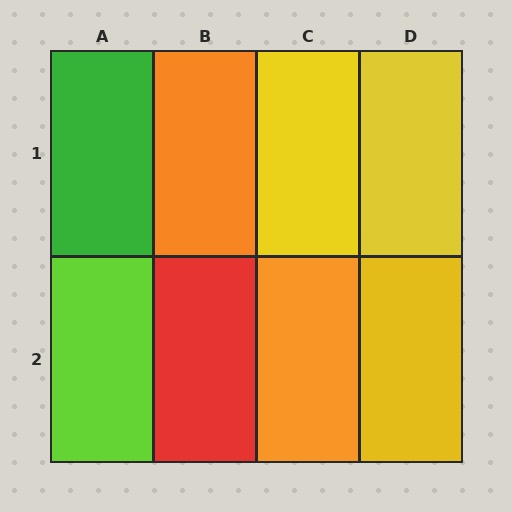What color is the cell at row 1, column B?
Orange.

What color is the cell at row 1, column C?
Yellow.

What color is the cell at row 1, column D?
Yellow.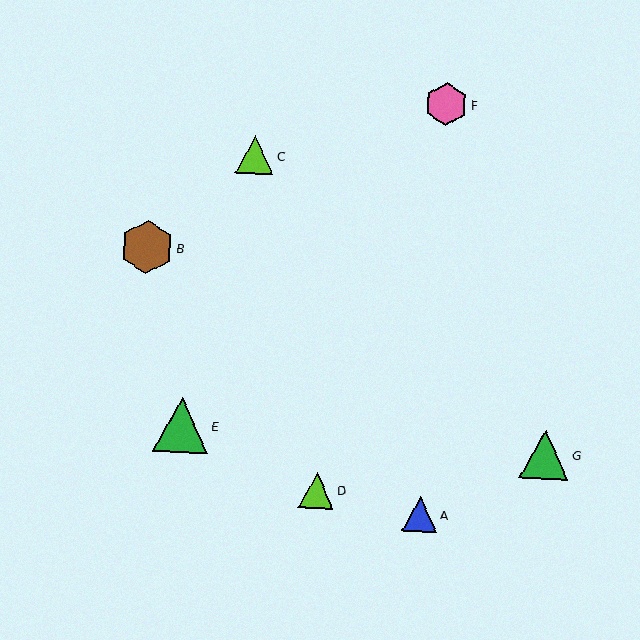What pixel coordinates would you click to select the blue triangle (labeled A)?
Click at (420, 514) to select the blue triangle A.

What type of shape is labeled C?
Shape C is a lime triangle.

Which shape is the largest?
The green triangle (labeled E) is the largest.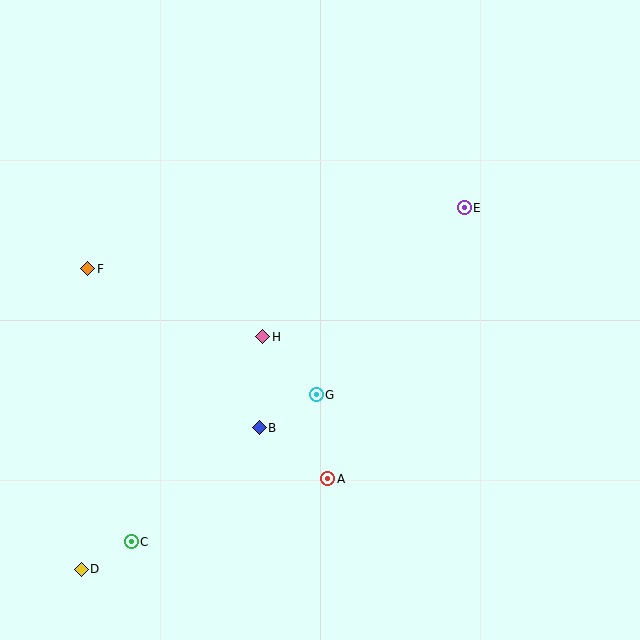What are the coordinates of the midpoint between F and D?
The midpoint between F and D is at (84, 419).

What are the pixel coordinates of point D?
Point D is at (81, 569).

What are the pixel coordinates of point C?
Point C is at (131, 542).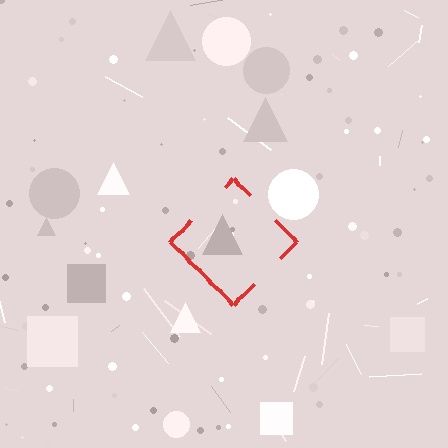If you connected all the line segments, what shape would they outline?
They would outline a diamond.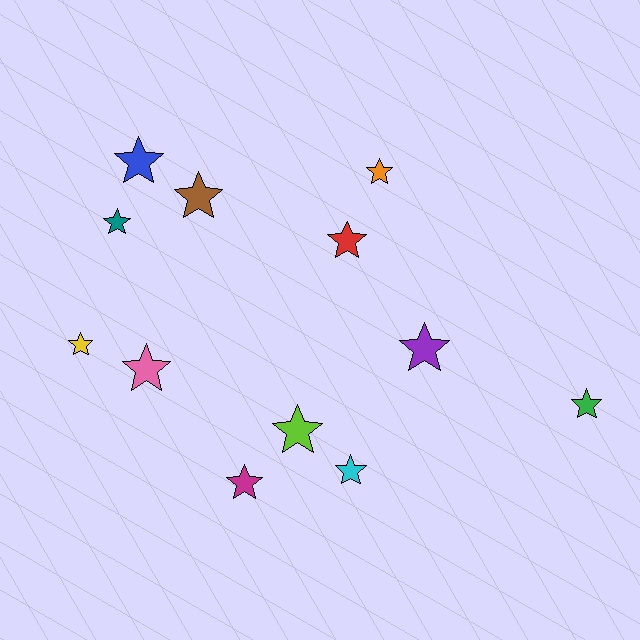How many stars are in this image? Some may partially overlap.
There are 12 stars.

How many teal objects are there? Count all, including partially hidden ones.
There is 1 teal object.